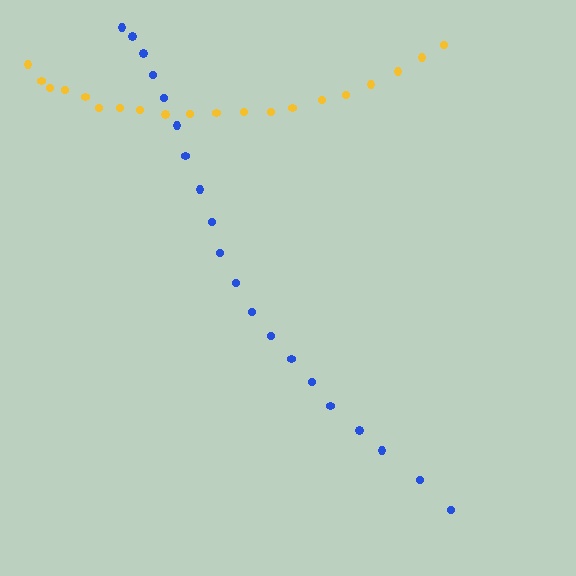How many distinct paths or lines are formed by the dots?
There are 2 distinct paths.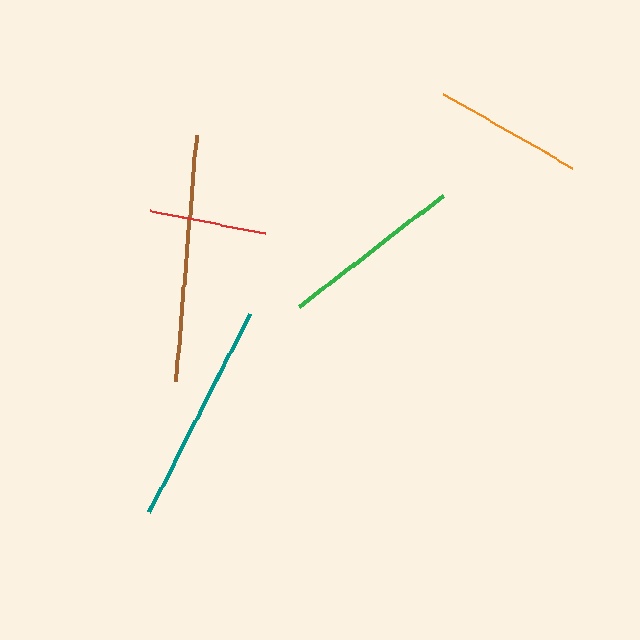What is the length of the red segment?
The red segment is approximately 117 pixels long.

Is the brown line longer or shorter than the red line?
The brown line is longer than the red line.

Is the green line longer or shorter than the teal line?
The teal line is longer than the green line.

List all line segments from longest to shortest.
From longest to shortest: brown, teal, green, orange, red.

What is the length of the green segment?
The green segment is approximately 181 pixels long.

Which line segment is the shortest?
The red line is the shortest at approximately 117 pixels.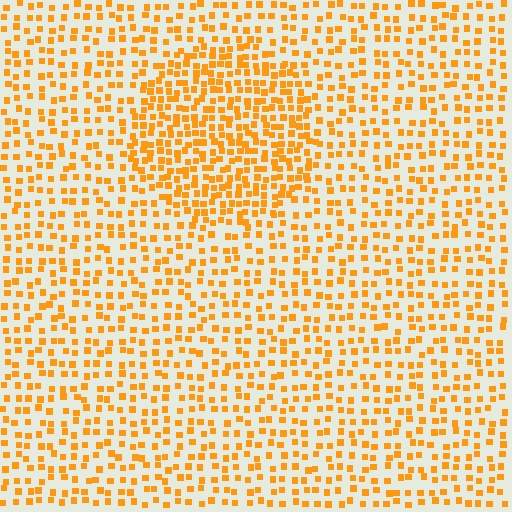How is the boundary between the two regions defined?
The boundary is defined by a change in element density (approximately 1.8x ratio). All elements are the same color, size, and shape.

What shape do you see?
I see a circle.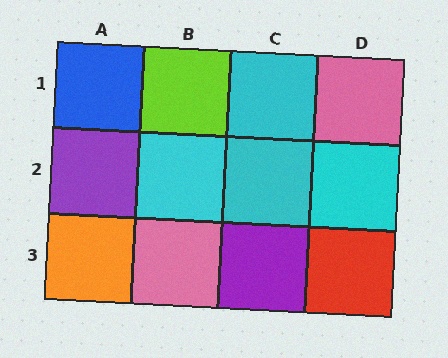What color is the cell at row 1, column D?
Pink.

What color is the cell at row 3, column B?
Pink.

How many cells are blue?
1 cell is blue.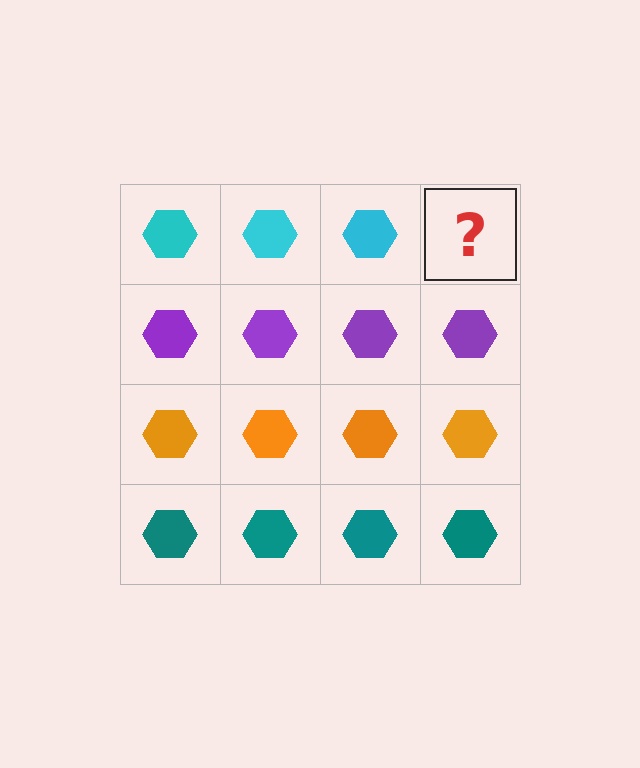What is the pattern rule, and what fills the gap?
The rule is that each row has a consistent color. The gap should be filled with a cyan hexagon.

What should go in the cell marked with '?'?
The missing cell should contain a cyan hexagon.